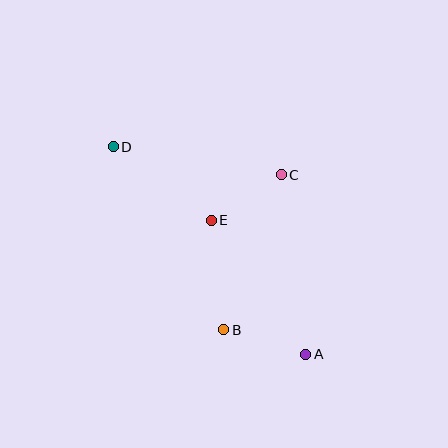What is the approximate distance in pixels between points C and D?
The distance between C and D is approximately 170 pixels.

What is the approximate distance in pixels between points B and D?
The distance between B and D is approximately 214 pixels.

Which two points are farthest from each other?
Points A and D are farthest from each other.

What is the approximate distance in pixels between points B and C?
The distance between B and C is approximately 166 pixels.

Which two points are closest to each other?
Points C and E are closest to each other.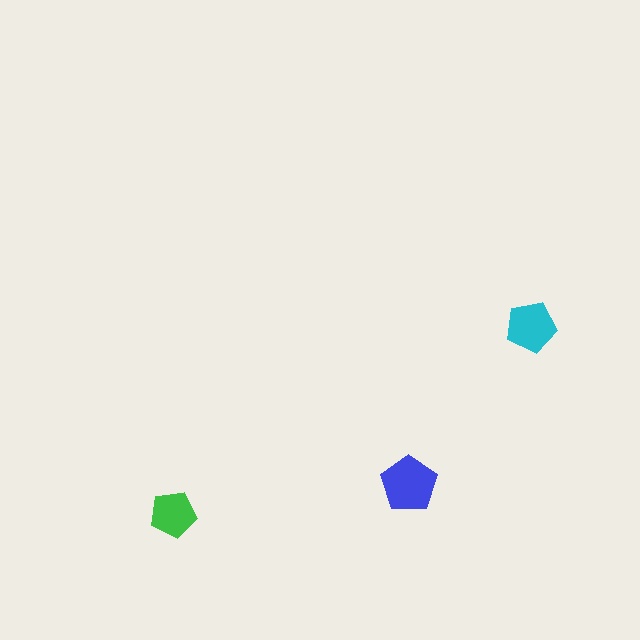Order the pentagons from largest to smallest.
the blue one, the cyan one, the green one.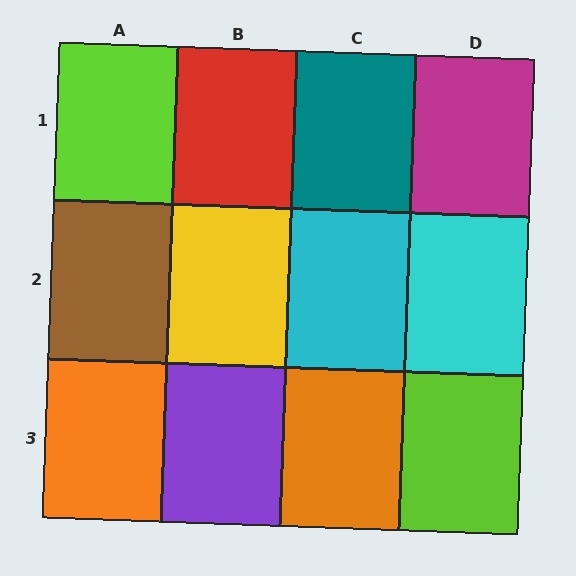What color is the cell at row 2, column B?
Yellow.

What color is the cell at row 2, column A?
Brown.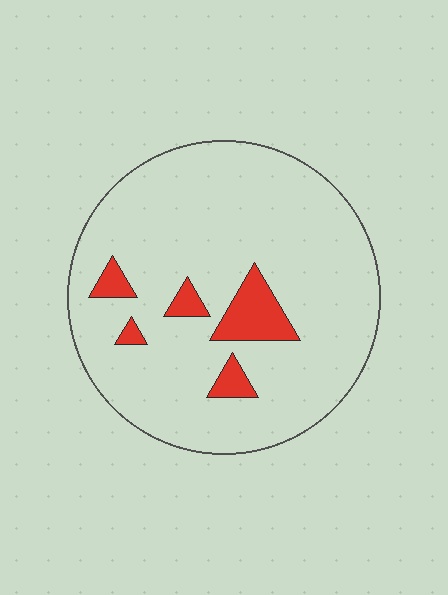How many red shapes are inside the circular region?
5.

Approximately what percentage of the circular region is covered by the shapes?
Approximately 10%.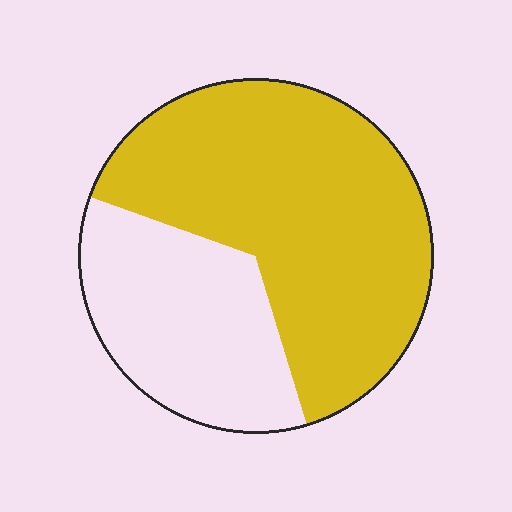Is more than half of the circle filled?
Yes.